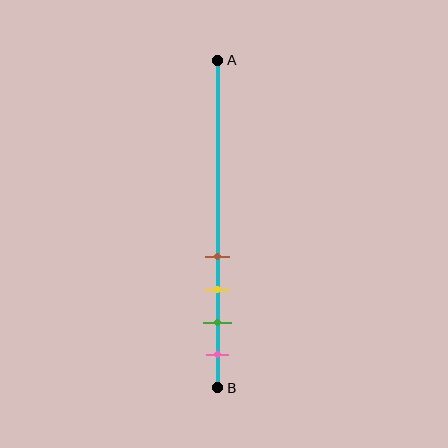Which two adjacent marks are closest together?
The brown and yellow marks are the closest adjacent pair.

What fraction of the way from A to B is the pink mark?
The pink mark is approximately 90% (0.9) of the way from A to B.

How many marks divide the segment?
There are 4 marks dividing the segment.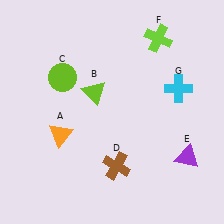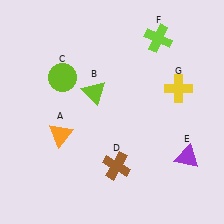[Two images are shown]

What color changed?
The cross (G) changed from cyan in Image 1 to yellow in Image 2.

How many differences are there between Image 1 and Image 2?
There is 1 difference between the two images.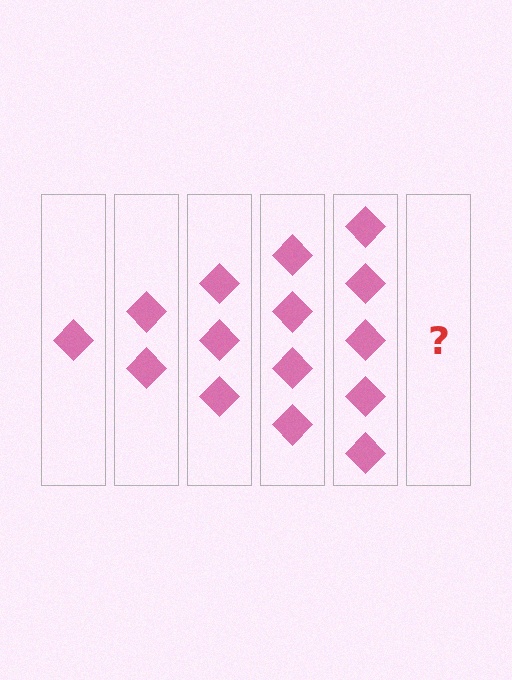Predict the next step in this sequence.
The next step is 6 diamonds.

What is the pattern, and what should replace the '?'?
The pattern is that each step adds one more diamond. The '?' should be 6 diamonds.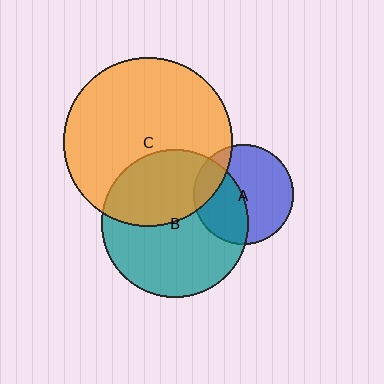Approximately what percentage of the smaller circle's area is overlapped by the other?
Approximately 40%.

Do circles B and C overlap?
Yes.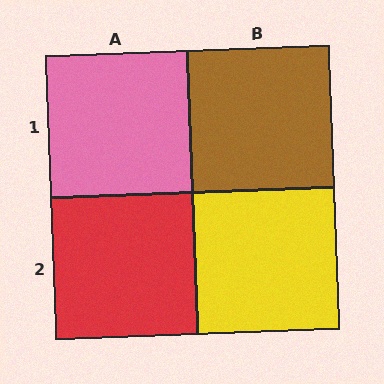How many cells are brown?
1 cell is brown.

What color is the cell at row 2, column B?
Yellow.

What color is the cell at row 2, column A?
Red.